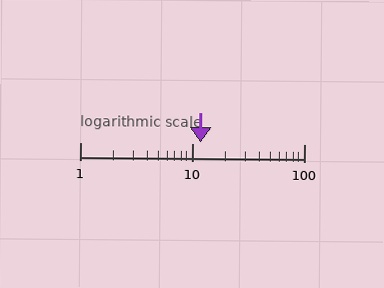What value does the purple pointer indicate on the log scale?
The pointer indicates approximately 12.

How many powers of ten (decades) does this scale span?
The scale spans 2 decades, from 1 to 100.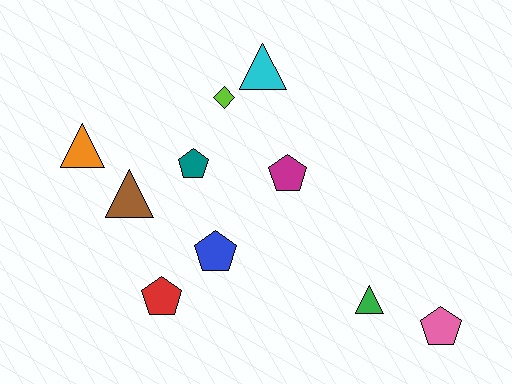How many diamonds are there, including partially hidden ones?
There is 1 diamond.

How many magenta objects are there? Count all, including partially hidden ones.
There is 1 magenta object.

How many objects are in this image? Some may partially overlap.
There are 10 objects.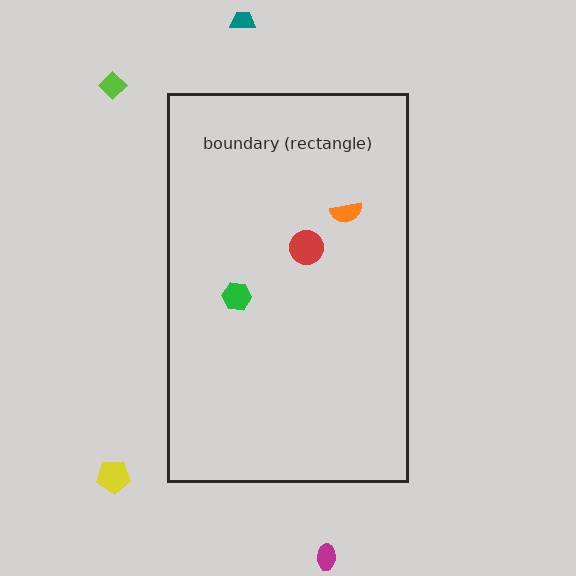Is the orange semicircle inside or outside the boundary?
Inside.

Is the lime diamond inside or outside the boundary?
Outside.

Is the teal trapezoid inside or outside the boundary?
Outside.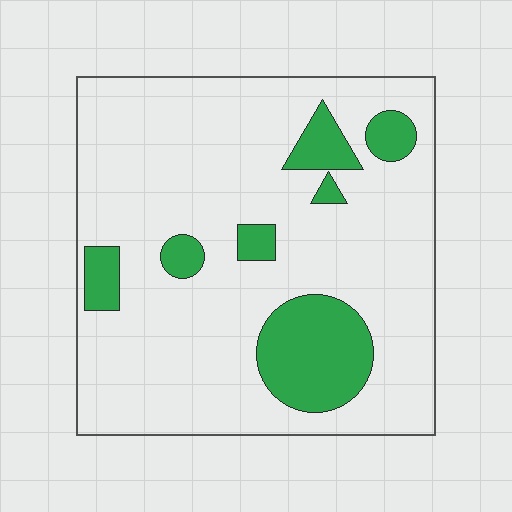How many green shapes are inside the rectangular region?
7.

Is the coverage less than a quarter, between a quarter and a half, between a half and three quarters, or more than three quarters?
Less than a quarter.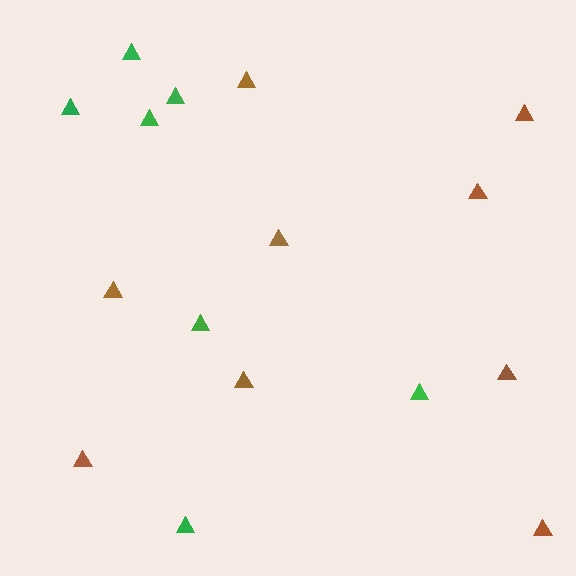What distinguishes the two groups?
There are 2 groups: one group of brown triangles (9) and one group of green triangles (7).